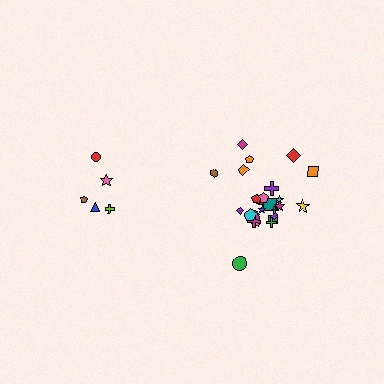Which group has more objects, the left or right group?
The right group.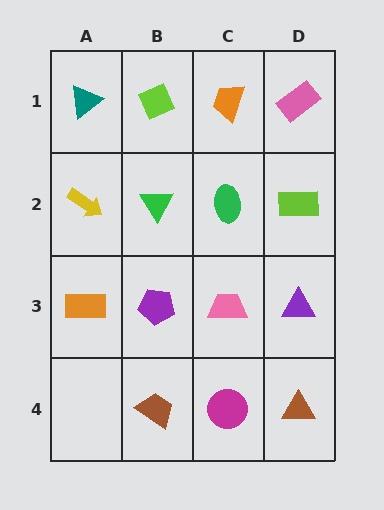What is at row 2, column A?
A yellow arrow.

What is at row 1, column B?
A lime diamond.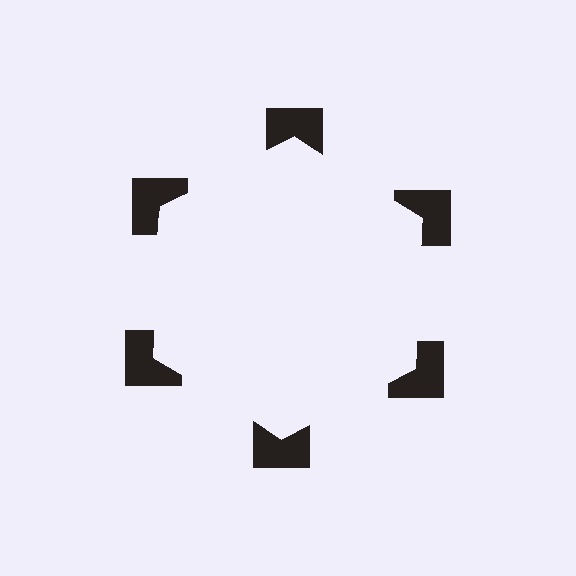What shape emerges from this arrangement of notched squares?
An illusory hexagon — its edges are inferred from the aligned wedge cuts in the notched squares, not physically drawn.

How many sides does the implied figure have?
6 sides.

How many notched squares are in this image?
There are 6 — one at each vertex of the illusory hexagon.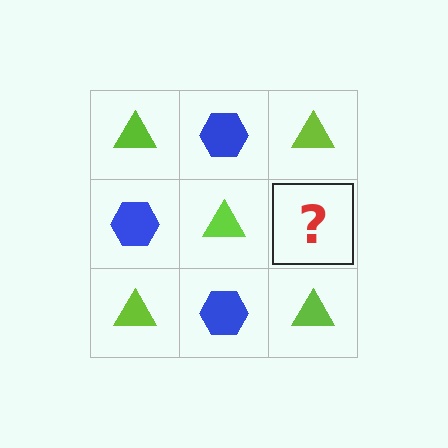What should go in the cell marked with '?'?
The missing cell should contain a blue hexagon.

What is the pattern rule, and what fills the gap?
The rule is that it alternates lime triangle and blue hexagon in a checkerboard pattern. The gap should be filled with a blue hexagon.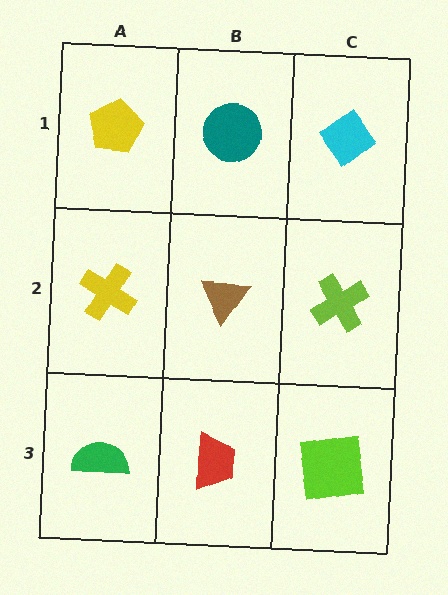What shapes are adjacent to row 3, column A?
A yellow cross (row 2, column A), a red trapezoid (row 3, column B).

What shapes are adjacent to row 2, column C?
A cyan diamond (row 1, column C), a lime square (row 3, column C), a brown triangle (row 2, column B).